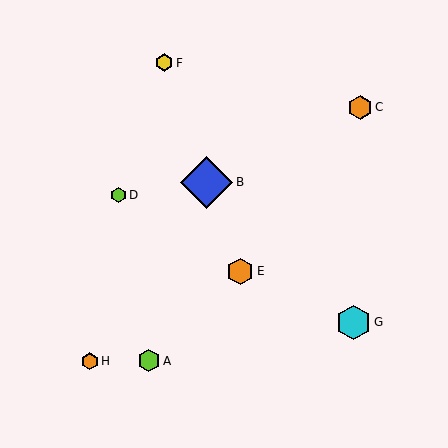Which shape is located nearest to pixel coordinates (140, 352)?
The lime hexagon (labeled A) at (149, 361) is nearest to that location.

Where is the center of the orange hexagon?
The center of the orange hexagon is at (90, 361).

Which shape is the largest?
The blue diamond (labeled B) is the largest.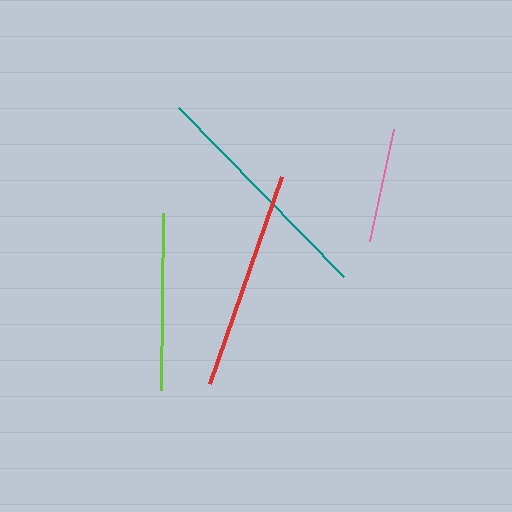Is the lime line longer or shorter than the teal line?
The teal line is longer than the lime line.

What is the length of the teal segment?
The teal segment is approximately 236 pixels long.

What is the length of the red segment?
The red segment is approximately 219 pixels long.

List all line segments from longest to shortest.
From longest to shortest: teal, red, lime, pink.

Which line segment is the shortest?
The pink line is the shortest at approximately 115 pixels.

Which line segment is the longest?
The teal line is the longest at approximately 236 pixels.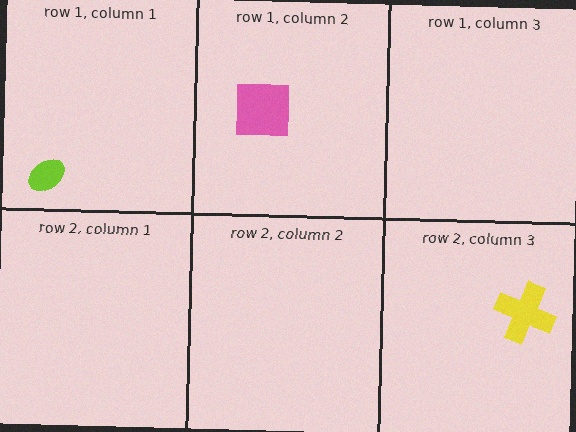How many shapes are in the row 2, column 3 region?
1.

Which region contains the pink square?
The row 1, column 2 region.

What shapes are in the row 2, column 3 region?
The yellow cross.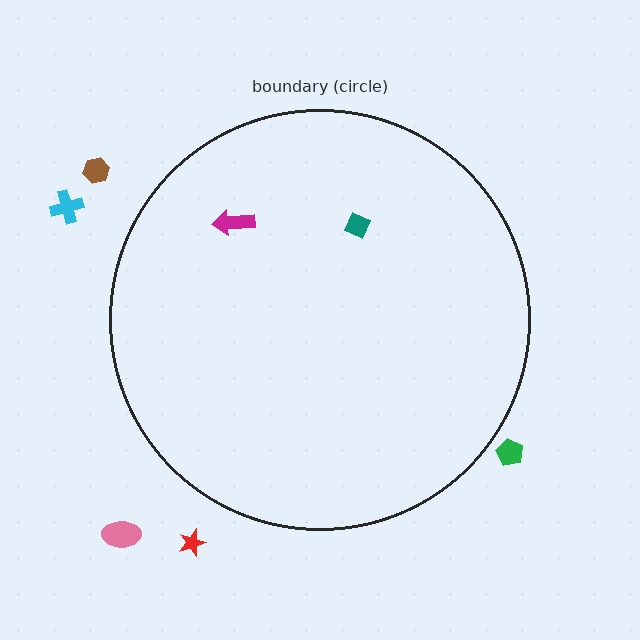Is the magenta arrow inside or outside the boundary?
Inside.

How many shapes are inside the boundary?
2 inside, 5 outside.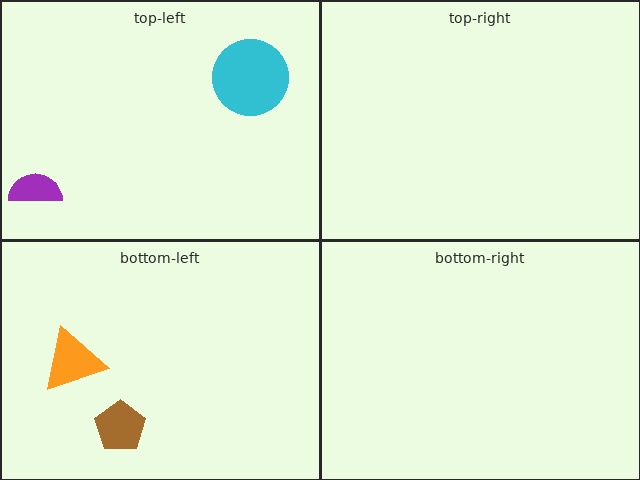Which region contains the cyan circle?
The top-left region.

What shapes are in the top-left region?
The purple semicircle, the cyan circle.